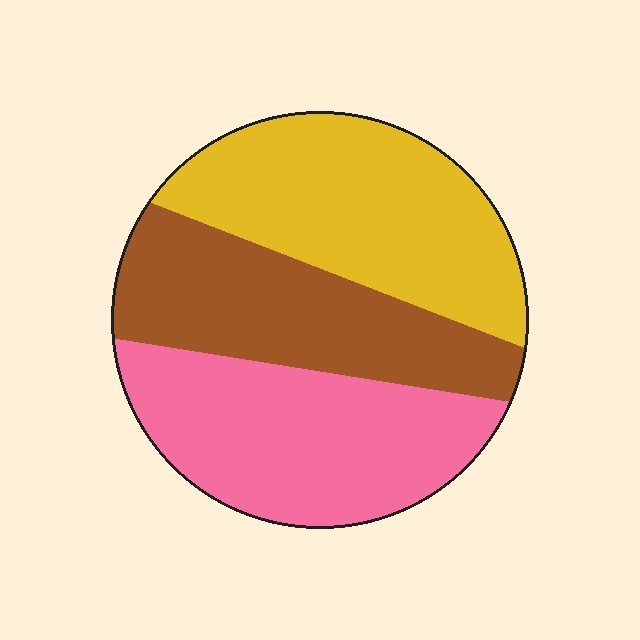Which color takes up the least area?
Brown, at roughly 30%.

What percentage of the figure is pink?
Pink takes up about one third (1/3) of the figure.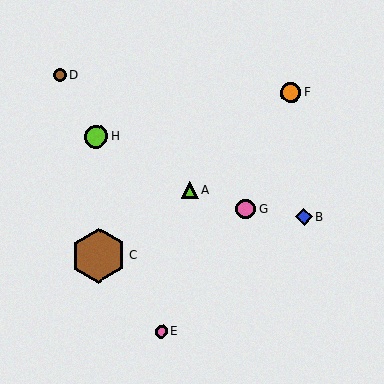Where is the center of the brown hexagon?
The center of the brown hexagon is at (99, 256).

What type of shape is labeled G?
Shape G is a pink circle.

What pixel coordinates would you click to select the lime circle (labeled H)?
Click at (96, 136) to select the lime circle H.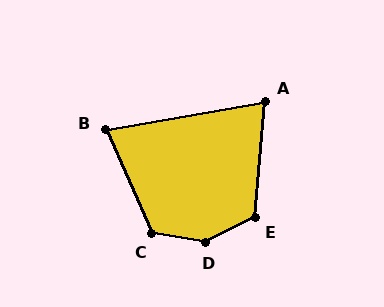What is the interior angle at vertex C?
Approximately 123 degrees (obtuse).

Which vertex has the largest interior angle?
D, at approximately 144 degrees.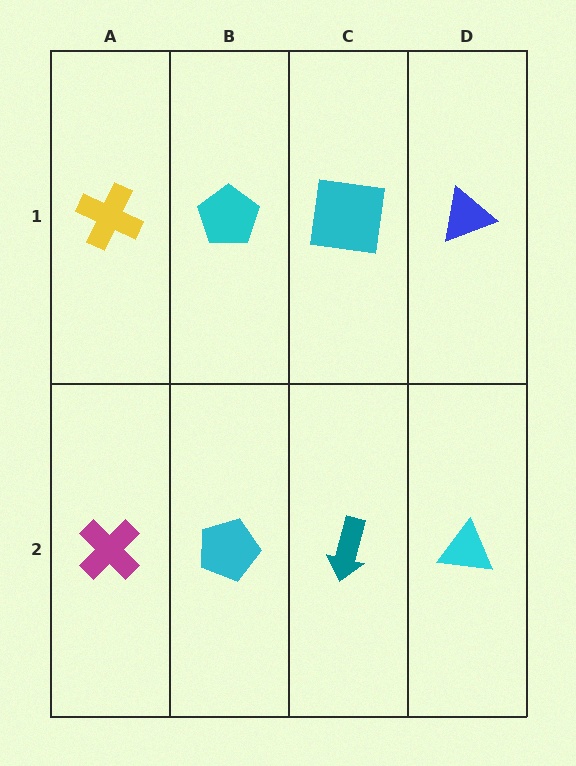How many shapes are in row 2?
4 shapes.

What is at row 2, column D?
A cyan triangle.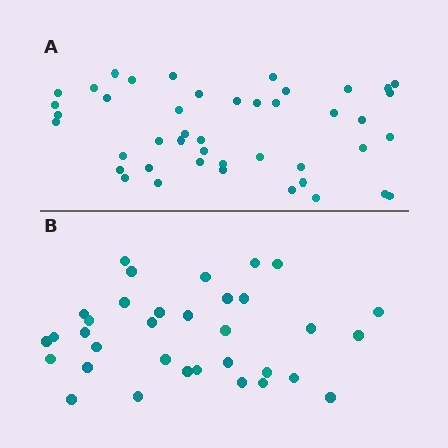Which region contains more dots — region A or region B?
Region A (the top region) has more dots.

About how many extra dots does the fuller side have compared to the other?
Region A has roughly 10 or so more dots than region B.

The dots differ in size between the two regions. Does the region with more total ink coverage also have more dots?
No. Region B has more total ink coverage because its dots are larger, but region A actually contains more individual dots. Total area can be misleading — the number of items is what matters here.